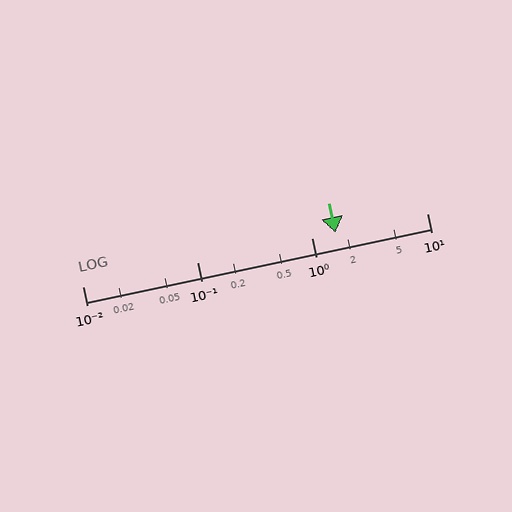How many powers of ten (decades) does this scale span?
The scale spans 3 decades, from 0.01 to 10.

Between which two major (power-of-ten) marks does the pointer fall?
The pointer is between 1 and 10.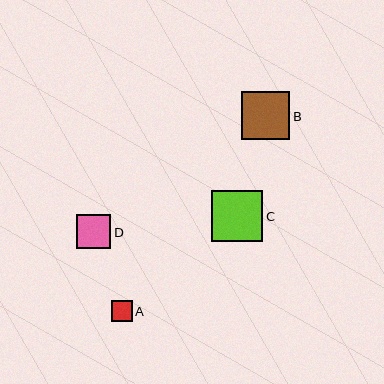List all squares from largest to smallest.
From largest to smallest: C, B, D, A.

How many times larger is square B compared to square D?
Square B is approximately 1.4 times the size of square D.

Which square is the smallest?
Square A is the smallest with a size of approximately 21 pixels.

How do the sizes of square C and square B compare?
Square C and square B are approximately the same size.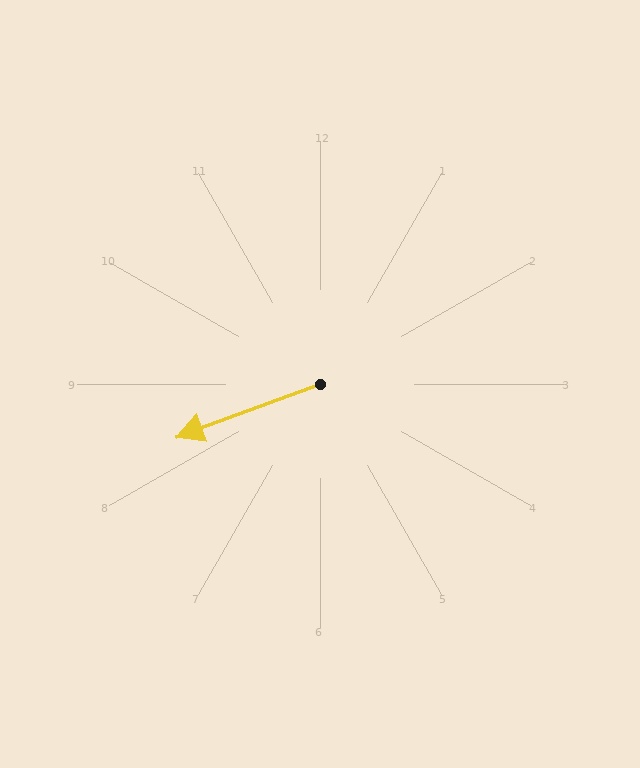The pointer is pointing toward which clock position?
Roughly 8 o'clock.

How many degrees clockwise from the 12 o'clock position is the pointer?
Approximately 250 degrees.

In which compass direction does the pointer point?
West.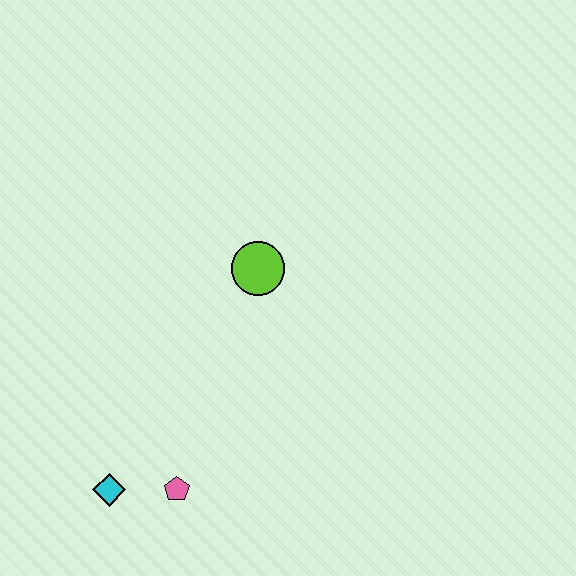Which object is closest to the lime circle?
The pink pentagon is closest to the lime circle.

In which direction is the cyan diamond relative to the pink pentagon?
The cyan diamond is to the left of the pink pentagon.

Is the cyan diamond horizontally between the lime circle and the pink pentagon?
No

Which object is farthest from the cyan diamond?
The lime circle is farthest from the cyan diamond.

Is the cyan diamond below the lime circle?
Yes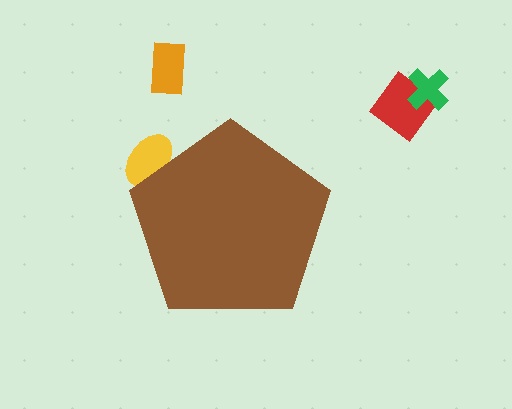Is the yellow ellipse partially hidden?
Yes, the yellow ellipse is partially hidden behind the brown pentagon.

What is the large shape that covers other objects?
A brown pentagon.